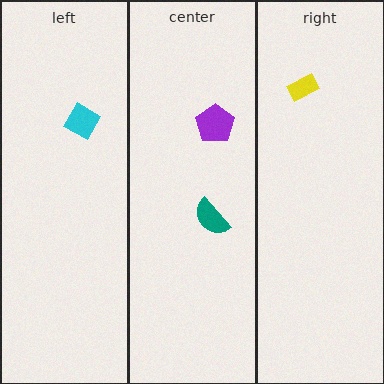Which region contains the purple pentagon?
The center region.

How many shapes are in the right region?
1.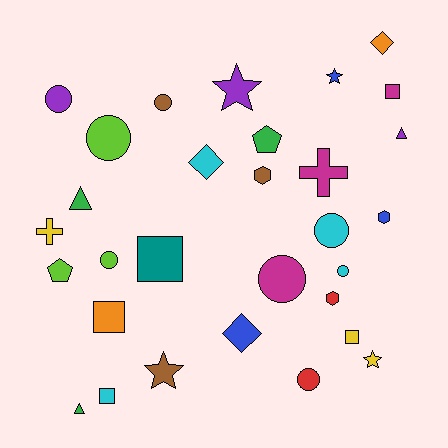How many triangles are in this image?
There are 3 triangles.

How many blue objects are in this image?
There are 3 blue objects.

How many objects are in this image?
There are 30 objects.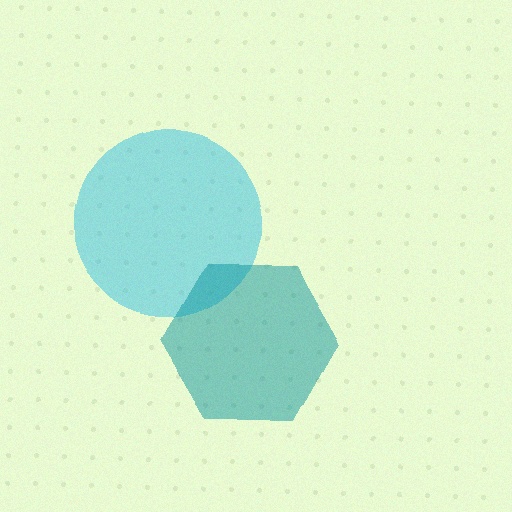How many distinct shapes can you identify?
There are 2 distinct shapes: a cyan circle, a teal hexagon.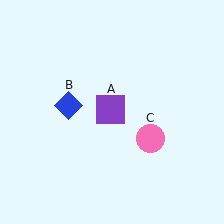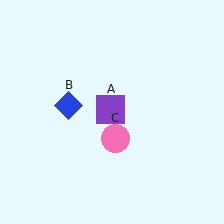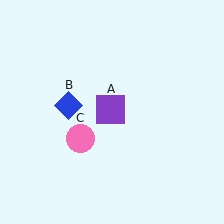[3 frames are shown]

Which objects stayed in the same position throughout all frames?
Purple square (object A) and blue diamond (object B) remained stationary.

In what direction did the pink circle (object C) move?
The pink circle (object C) moved left.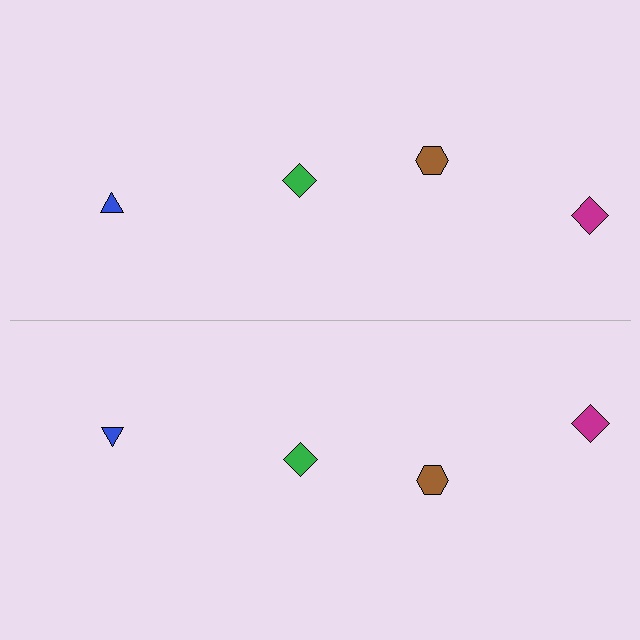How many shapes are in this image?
There are 8 shapes in this image.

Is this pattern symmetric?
Yes, this pattern has bilateral (reflection) symmetry.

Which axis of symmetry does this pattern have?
The pattern has a horizontal axis of symmetry running through the center of the image.